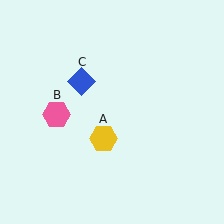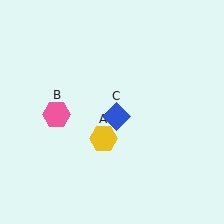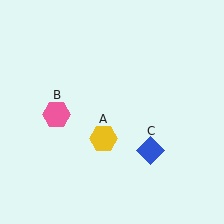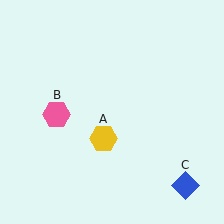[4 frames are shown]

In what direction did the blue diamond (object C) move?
The blue diamond (object C) moved down and to the right.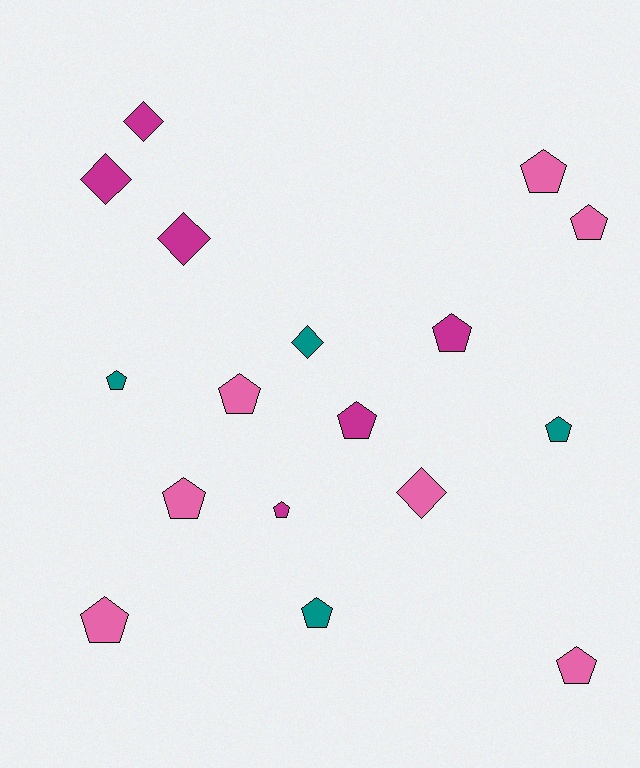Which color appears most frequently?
Pink, with 7 objects.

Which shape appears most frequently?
Pentagon, with 12 objects.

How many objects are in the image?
There are 17 objects.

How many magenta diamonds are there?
There are 3 magenta diamonds.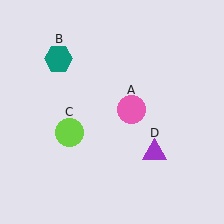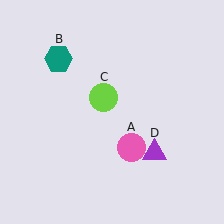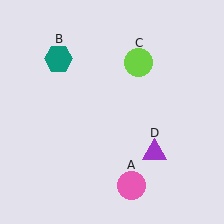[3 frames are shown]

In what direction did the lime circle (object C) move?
The lime circle (object C) moved up and to the right.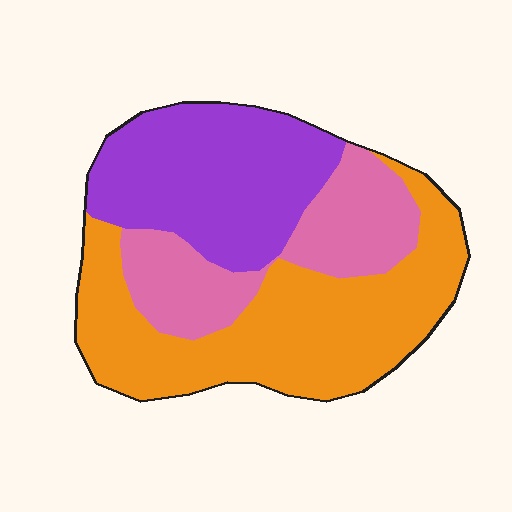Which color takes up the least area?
Pink, at roughly 25%.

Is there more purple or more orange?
Orange.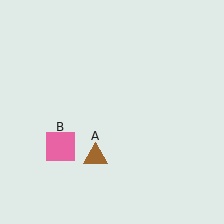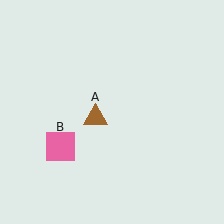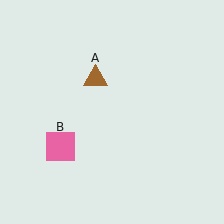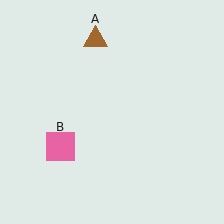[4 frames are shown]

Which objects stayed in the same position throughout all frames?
Pink square (object B) remained stationary.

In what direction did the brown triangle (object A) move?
The brown triangle (object A) moved up.